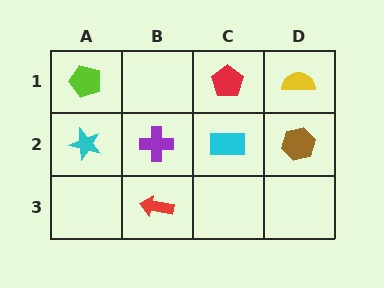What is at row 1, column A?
A lime pentagon.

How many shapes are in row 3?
1 shape.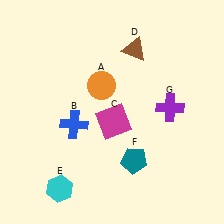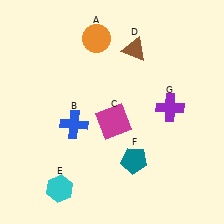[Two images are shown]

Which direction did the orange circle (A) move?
The orange circle (A) moved up.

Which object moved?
The orange circle (A) moved up.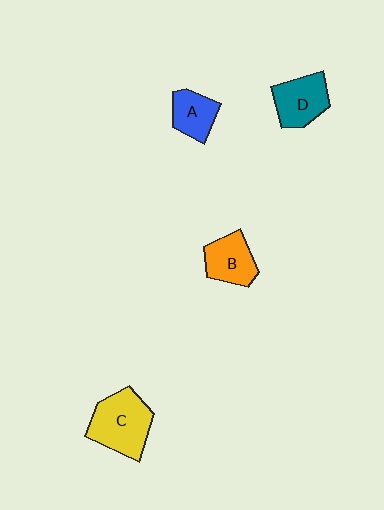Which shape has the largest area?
Shape C (yellow).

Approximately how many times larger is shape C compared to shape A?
Approximately 1.8 times.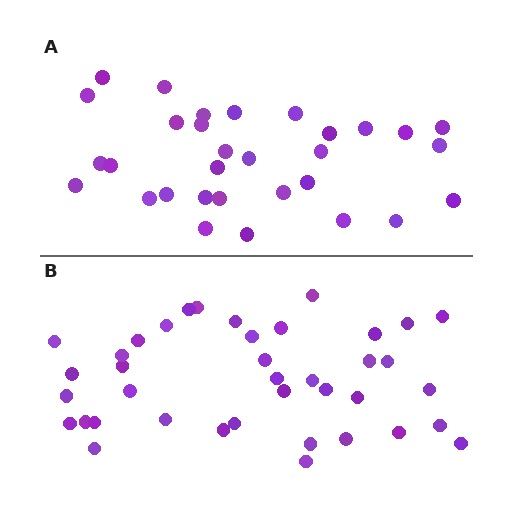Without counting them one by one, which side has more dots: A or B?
Region B (the bottom region) has more dots.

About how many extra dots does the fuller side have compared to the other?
Region B has roughly 8 or so more dots than region A.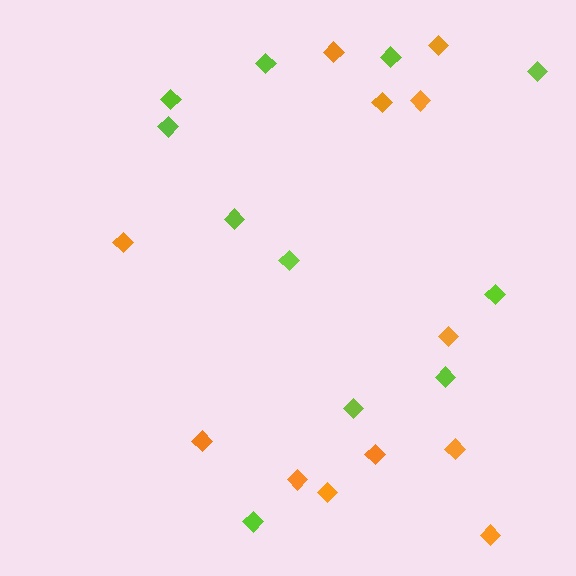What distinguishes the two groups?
There are 2 groups: one group of lime diamonds (11) and one group of orange diamonds (12).